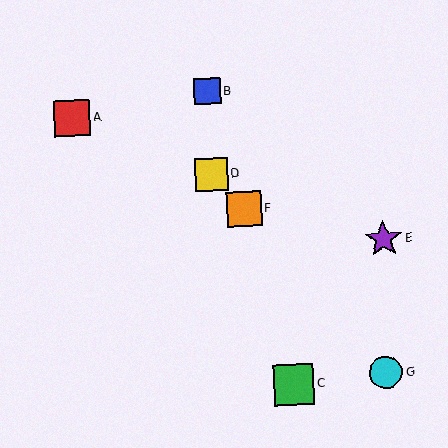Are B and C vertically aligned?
No, B is at x≈207 and C is at x≈294.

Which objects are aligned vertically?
Objects B, D are aligned vertically.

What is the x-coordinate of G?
Object G is at x≈386.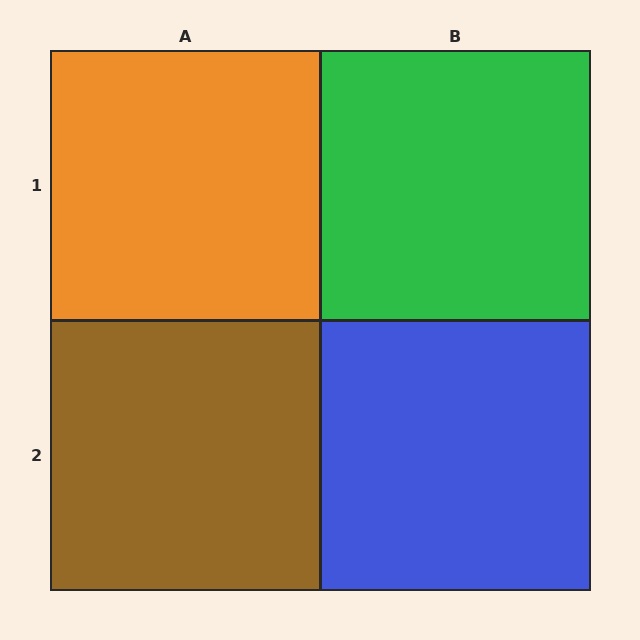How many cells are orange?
1 cell is orange.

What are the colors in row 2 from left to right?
Brown, blue.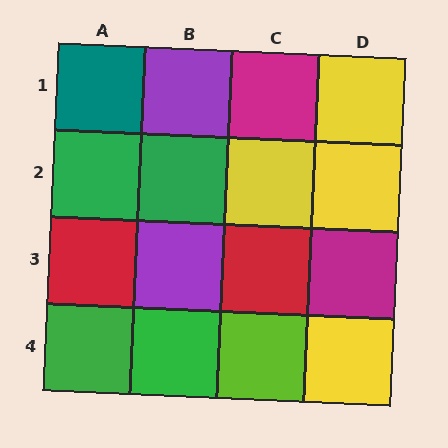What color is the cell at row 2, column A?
Green.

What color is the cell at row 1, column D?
Yellow.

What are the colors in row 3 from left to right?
Red, purple, red, magenta.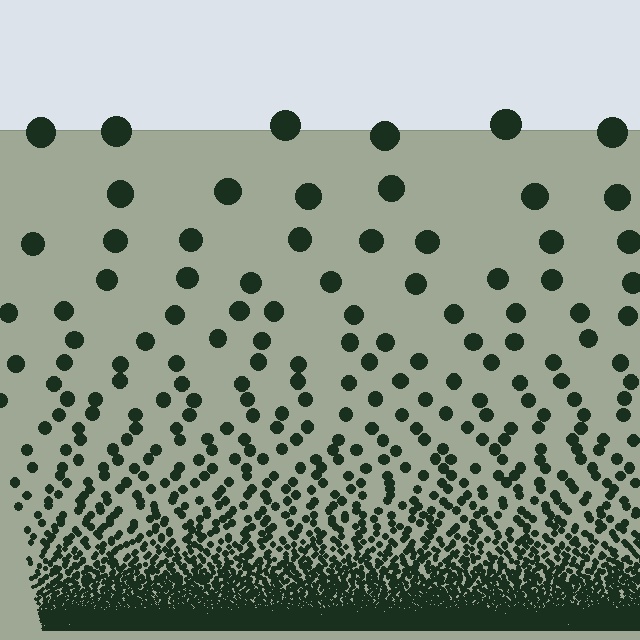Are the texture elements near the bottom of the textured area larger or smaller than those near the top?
Smaller. The gradient is inverted — elements near the bottom are smaller and denser.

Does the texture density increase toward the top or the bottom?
Density increases toward the bottom.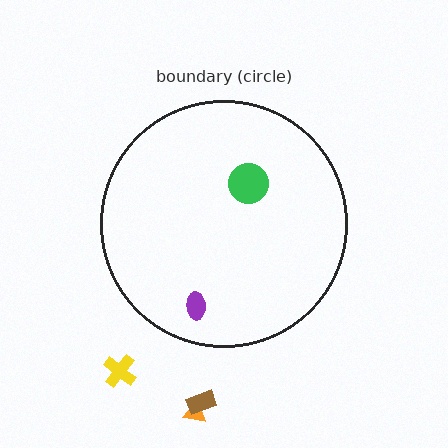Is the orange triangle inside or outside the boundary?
Outside.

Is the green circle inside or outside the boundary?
Inside.